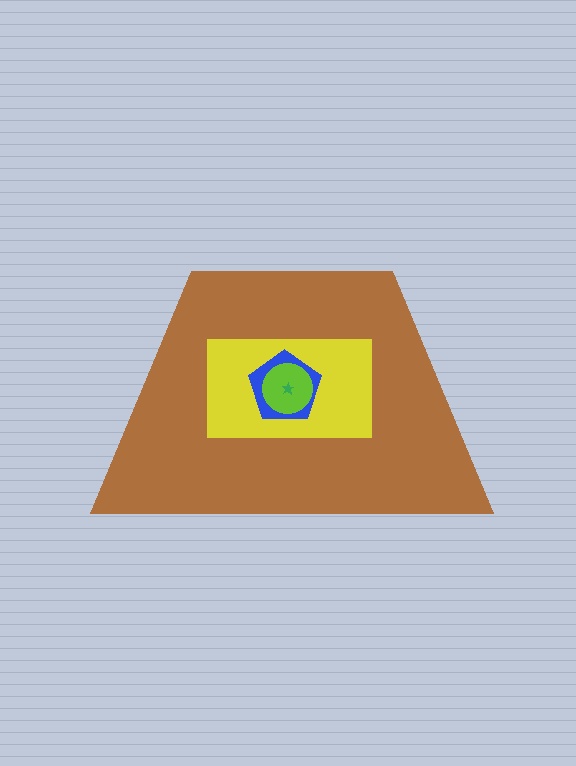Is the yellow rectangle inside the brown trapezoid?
Yes.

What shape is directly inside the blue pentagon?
The lime circle.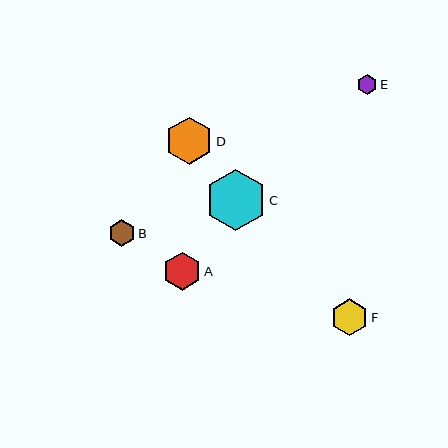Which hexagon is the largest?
Hexagon C is the largest with a size of approximately 60 pixels.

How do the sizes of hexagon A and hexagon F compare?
Hexagon A and hexagon F are approximately the same size.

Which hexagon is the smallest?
Hexagon E is the smallest with a size of approximately 20 pixels.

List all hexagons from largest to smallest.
From largest to smallest: C, D, A, F, B, E.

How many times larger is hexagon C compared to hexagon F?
Hexagon C is approximately 1.6 times the size of hexagon F.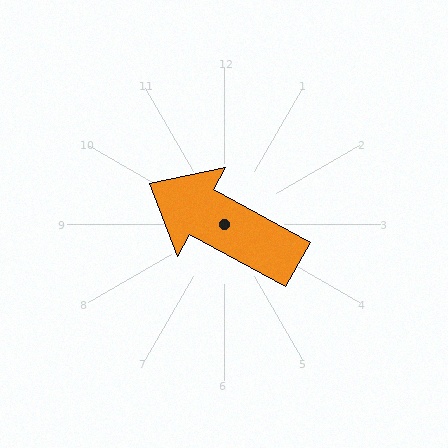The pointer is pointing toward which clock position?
Roughly 10 o'clock.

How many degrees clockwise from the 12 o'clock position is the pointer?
Approximately 299 degrees.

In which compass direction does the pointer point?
Northwest.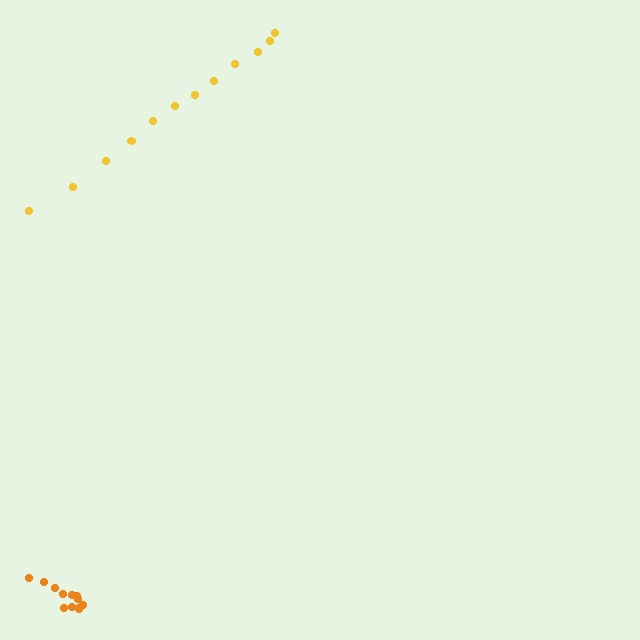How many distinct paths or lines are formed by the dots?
There are 2 distinct paths.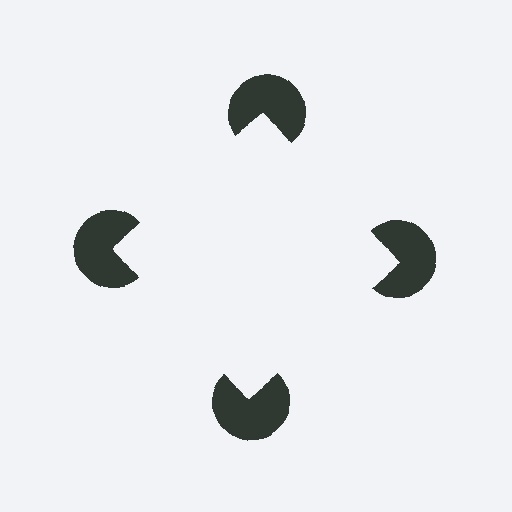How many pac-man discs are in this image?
There are 4 — one at each vertex of the illusory square.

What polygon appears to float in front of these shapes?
An illusory square — its edges are inferred from the aligned wedge cuts in the pac-man discs, not physically drawn.